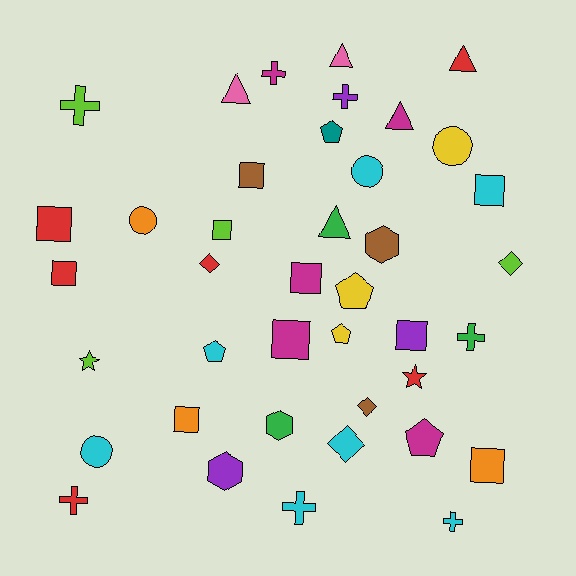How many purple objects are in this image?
There are 3 purple objects.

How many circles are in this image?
There are 4 circles.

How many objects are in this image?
There are 40 objects.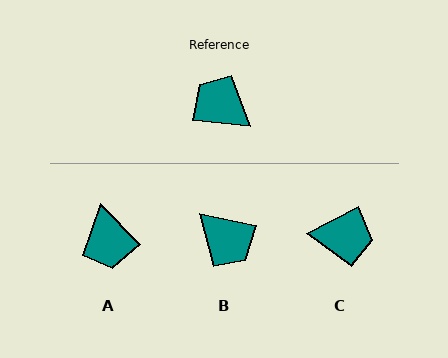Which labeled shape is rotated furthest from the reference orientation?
B, about 174 degrees away.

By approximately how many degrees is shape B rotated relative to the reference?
Approximately 174 degrees counter-clockwise.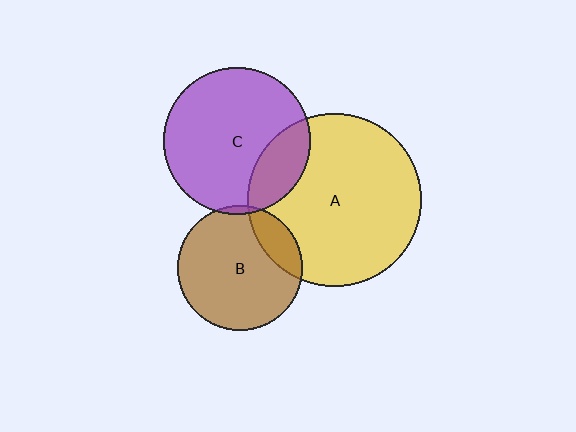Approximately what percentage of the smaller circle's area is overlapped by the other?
Approximately 20%.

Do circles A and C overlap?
Yes.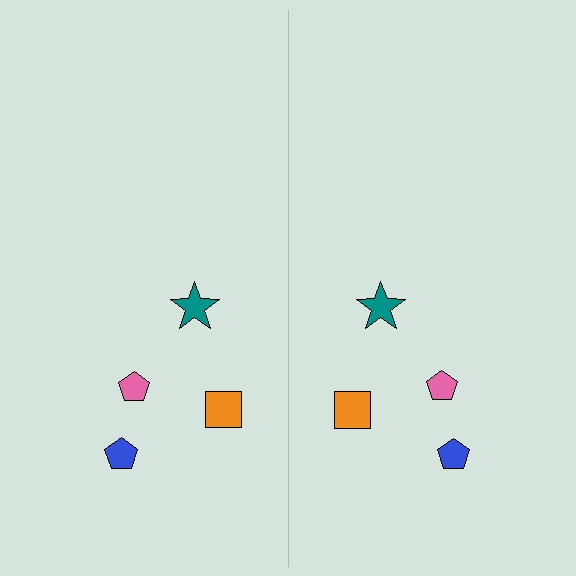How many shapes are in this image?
There are 8 shapes in this image.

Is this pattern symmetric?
Yes, this pattern has bilateral (reflection) symmetry.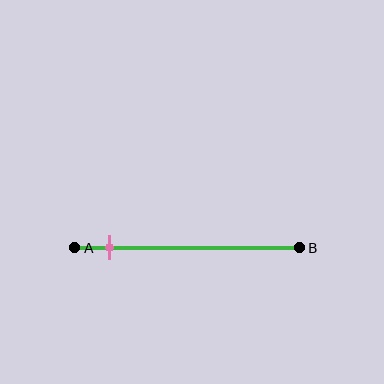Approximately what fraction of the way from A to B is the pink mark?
The pink mark is approximately 15% of the way from A to B.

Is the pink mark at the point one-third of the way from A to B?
No, the mark is at about 15% from A, not at the 33% one-third point.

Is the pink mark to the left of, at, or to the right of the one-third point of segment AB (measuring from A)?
The pink mark is to the left of the one-third point of segment AB.